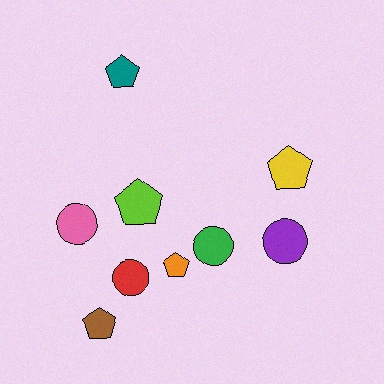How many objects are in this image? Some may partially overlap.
There are 9 objects.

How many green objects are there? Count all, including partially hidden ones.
There is 1 green object.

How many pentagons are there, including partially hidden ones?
There are 5 pentagons.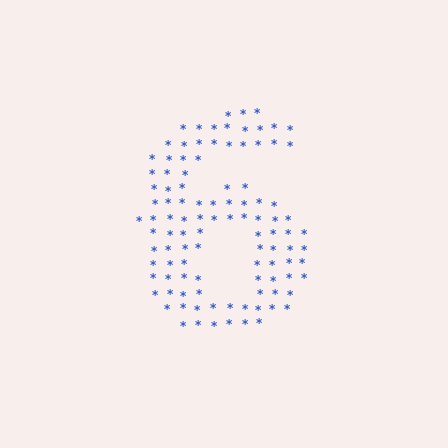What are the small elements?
The small elements are asterisks.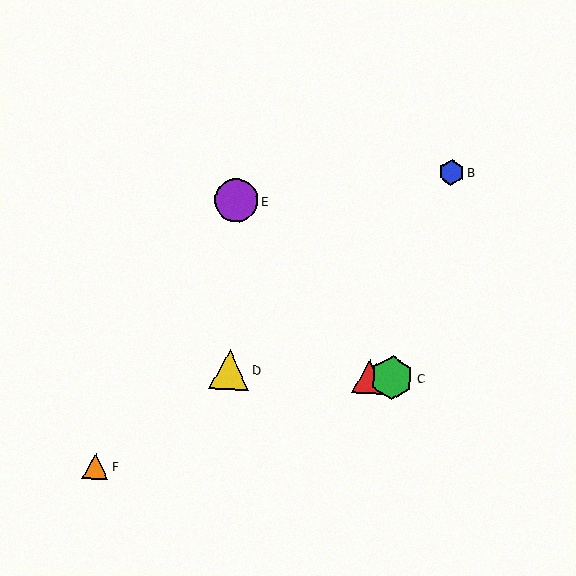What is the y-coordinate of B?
Object B is at y≈172.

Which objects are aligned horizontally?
Objects A, C, D are aligned horizontally.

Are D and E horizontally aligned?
No, D is at y≈369 and E is at y≈200.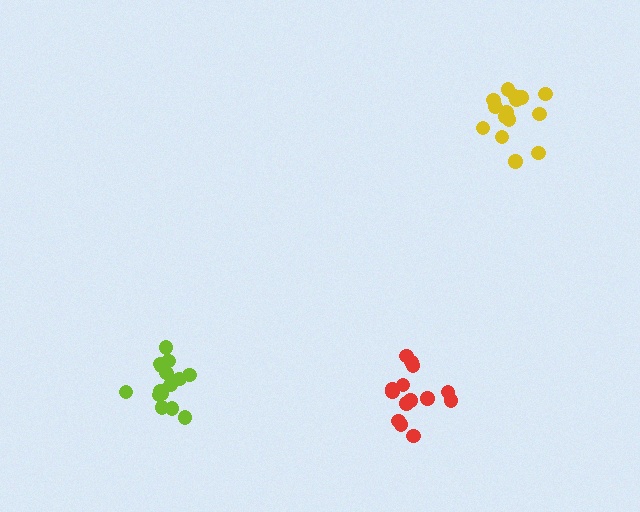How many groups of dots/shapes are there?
There are 3 groups.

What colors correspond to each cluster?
The clusters are colored: lime, yellow, red.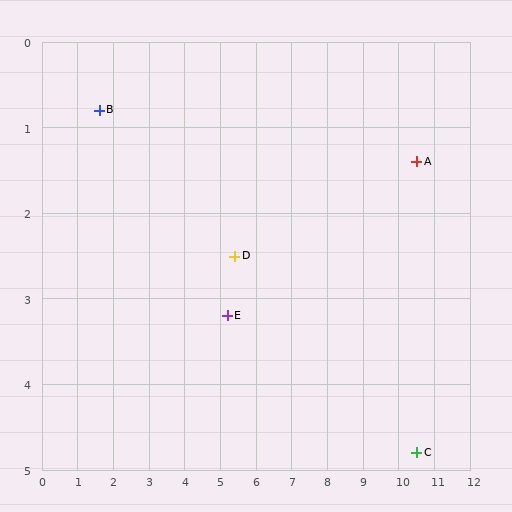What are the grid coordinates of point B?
Point B is at approximately (1.6, 0.8).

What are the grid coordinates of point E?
Point E is at approximately (5.2, 3.2).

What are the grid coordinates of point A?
Point A is at approximately (10.5, 1.4).